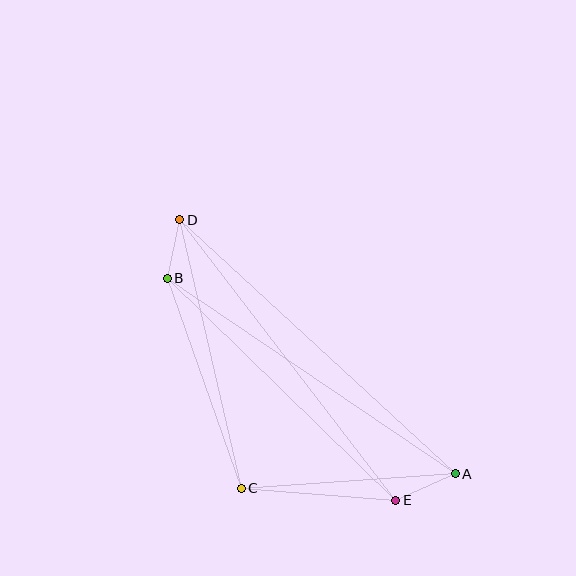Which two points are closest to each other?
Points B and D are closest to each other.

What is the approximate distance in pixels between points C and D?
The distance between C and D is approximately 275 pixels.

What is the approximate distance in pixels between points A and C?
The distance between A and C is approximately 215 pixels.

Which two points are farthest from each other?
Points A and D are farthest from each other.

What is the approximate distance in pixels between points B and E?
The distance between B and E is approximately 319 pixels.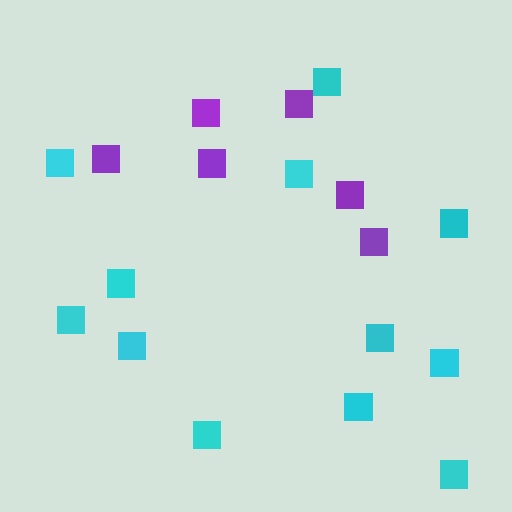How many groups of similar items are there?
There are 2 groups: one group of purple squares (6) and one group of cyan squares (12).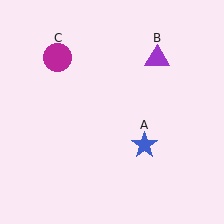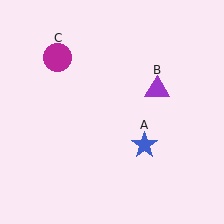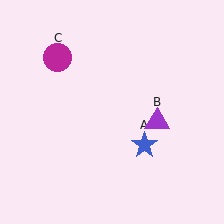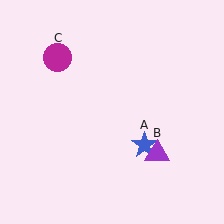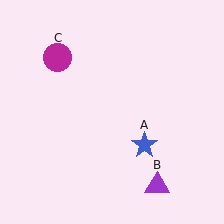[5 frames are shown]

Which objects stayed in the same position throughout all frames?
Blue star (object A) and magenta circle (object C) remained stationary.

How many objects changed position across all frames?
1 object changed position: purple triangle (object B).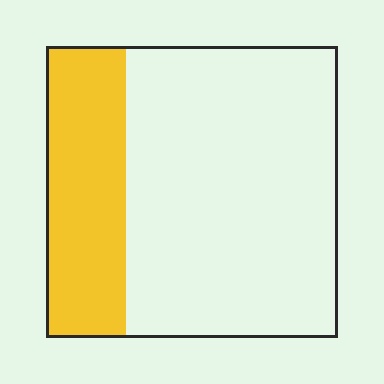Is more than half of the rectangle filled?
No.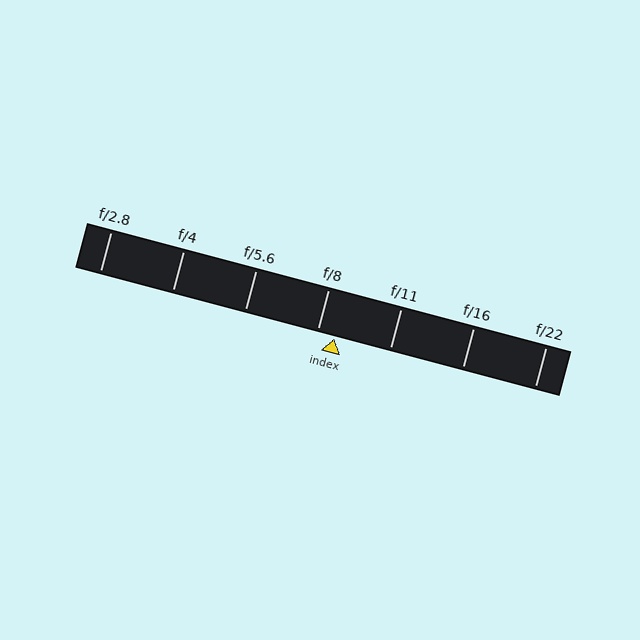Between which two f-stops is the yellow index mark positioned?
The index mark is between f/8 and f/11.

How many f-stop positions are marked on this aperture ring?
There are 7 f-stop positions marked.